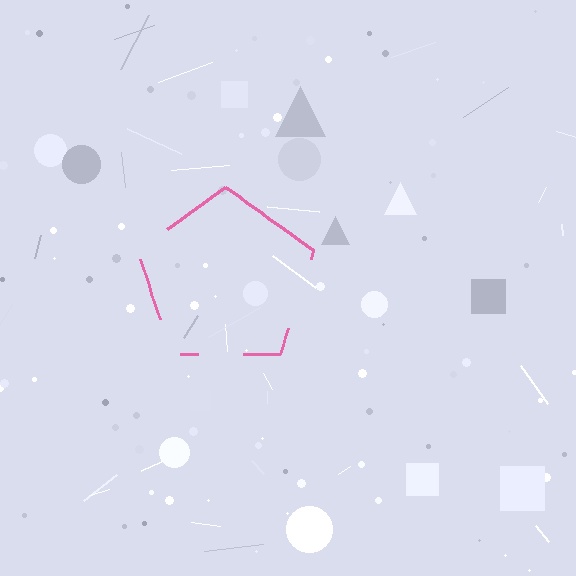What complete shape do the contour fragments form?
The contour fragments form a pentagon.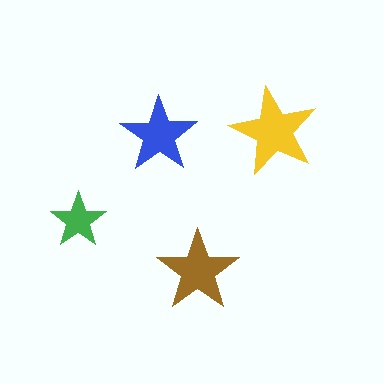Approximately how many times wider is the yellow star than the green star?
About 1.5 times wider.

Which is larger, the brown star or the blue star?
The brown one.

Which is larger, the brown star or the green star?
The brown one.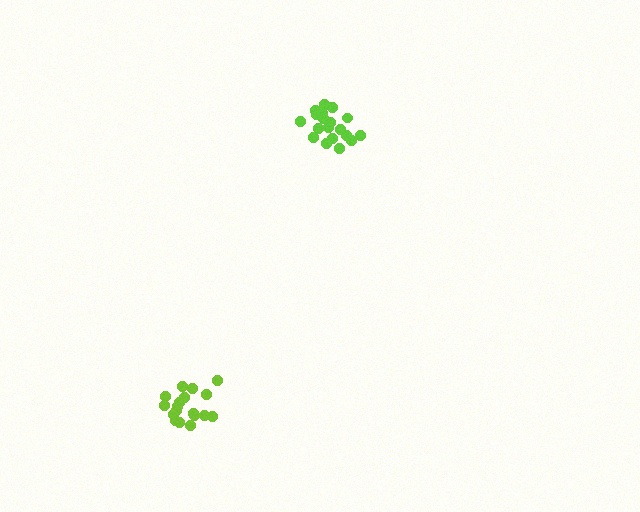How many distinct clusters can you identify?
There are 2 distinct clusters.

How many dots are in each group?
Group 1: 18 dots, Group 2: 19 dots (37 total).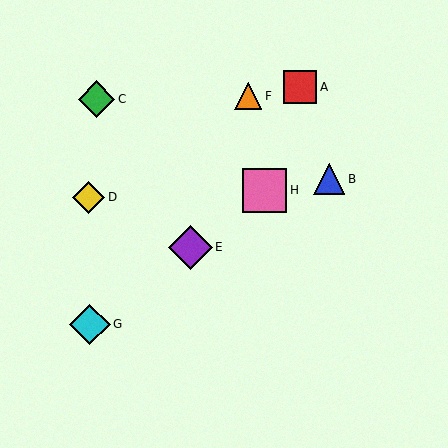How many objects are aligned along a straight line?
3 objects (E, G, H) are aligned along a straight line.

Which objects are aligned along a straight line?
Objects E, G, H are aligned along a straight line.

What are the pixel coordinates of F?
Object F is at (248, 96).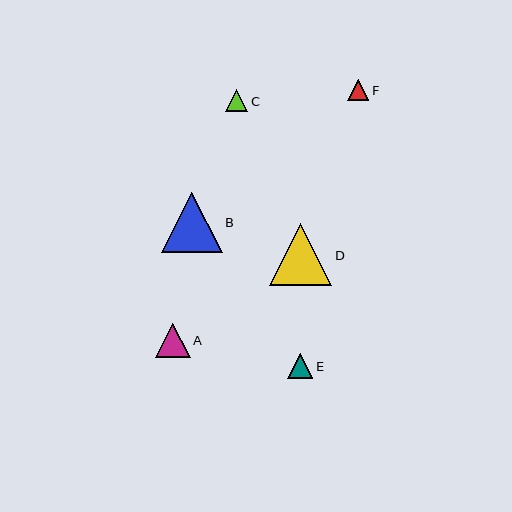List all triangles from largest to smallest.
From largest to smallest: D, B, A, E, C, F.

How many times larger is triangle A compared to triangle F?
Triangle A is approximately 1.6 times the size of triangle F.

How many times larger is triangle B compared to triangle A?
Triangle B is approximately 1.8 times the size of triangle A.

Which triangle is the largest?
Triangle D is the largest with a size of approximately 62 pixels.